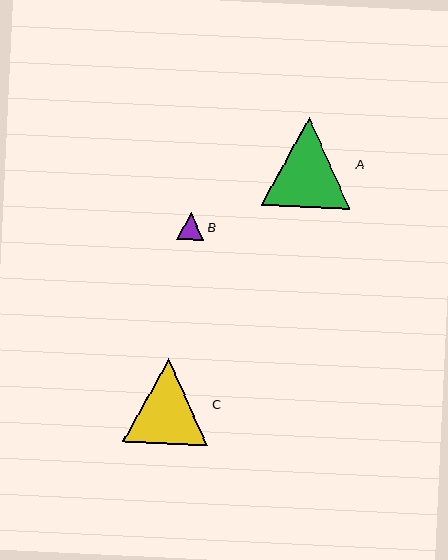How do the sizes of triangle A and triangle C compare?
Triangle A and triangle C are approximately the same size.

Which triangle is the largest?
Triangle A is the largest with a size of approximately 90 pixels.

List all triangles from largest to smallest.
From largest to smallest: A, C, B.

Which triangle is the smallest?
Triangle B is the smallest with a size of approximately 27 pixels.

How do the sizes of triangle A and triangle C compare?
Triangle A and triangle C are approximately the same size.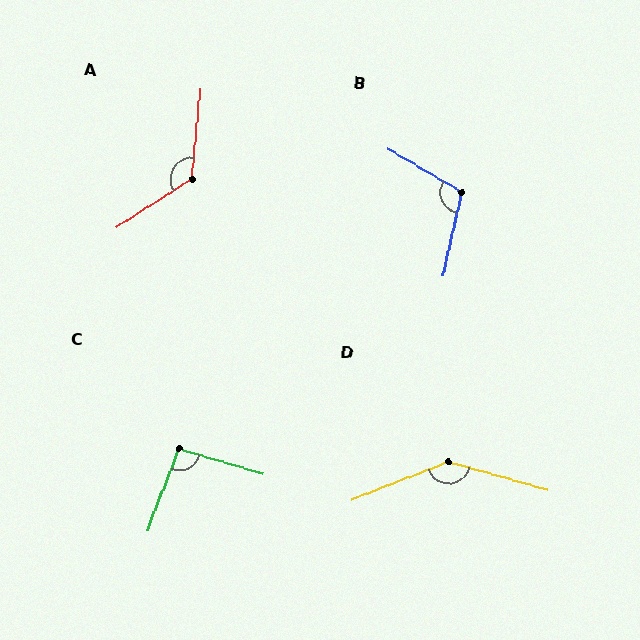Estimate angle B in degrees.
Approximately 108 degrees.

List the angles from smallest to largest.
C (94°), B (108°), A (128°), D (142°).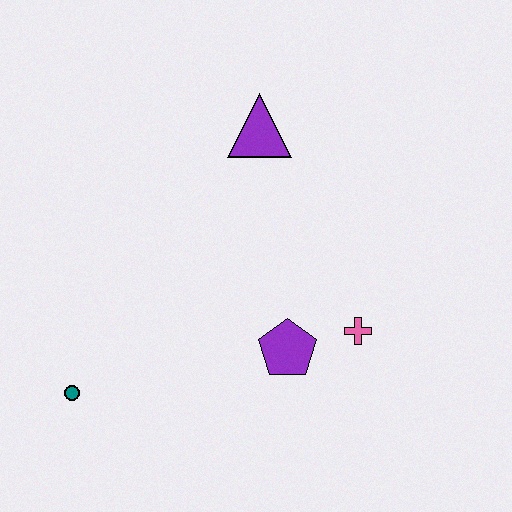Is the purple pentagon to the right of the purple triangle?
Yes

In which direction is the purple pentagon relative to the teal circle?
The purple pentagon is to the right of the teal circle.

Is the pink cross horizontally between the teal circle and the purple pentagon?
No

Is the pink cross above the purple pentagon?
Yes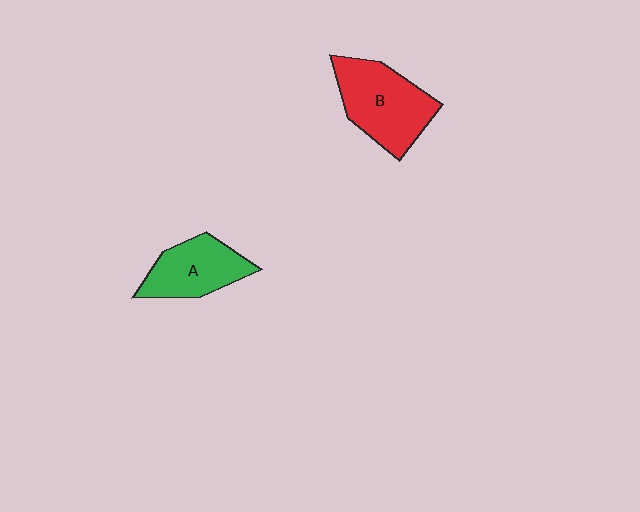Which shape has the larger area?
Shape B (red).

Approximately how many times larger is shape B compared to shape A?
Approximately 1.3 times.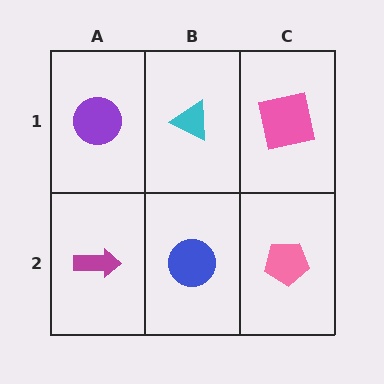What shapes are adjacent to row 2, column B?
A cyan triangle (row 1, column B), a magenta arrow (row 2, column A), a pink pentagon (row 2, column C).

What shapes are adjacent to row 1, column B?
A blue circle (row 2, column B), a purple circle (row 1, column A), a pink square (row 1, column C).